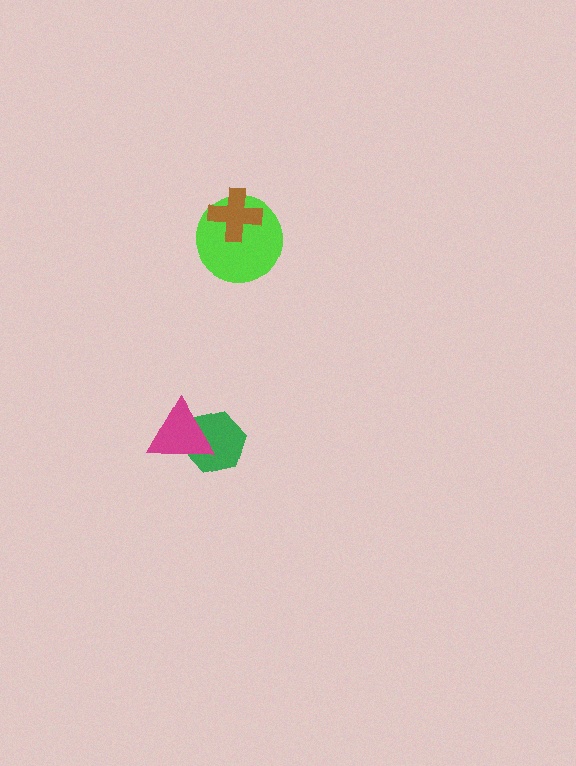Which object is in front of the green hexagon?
The magenta triangle is in front of the green hexagon.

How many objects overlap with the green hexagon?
1 object overlaps with the green hexagon.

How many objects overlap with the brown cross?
1 object overlaps with the brown cross.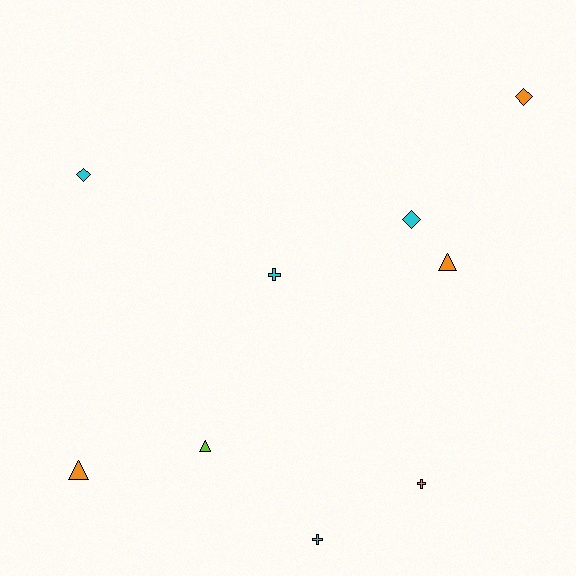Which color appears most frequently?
Orange, with 4 objects.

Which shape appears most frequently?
Diamond, with 3 objects.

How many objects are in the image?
There are 9 objects.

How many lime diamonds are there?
There are no lime diamonds.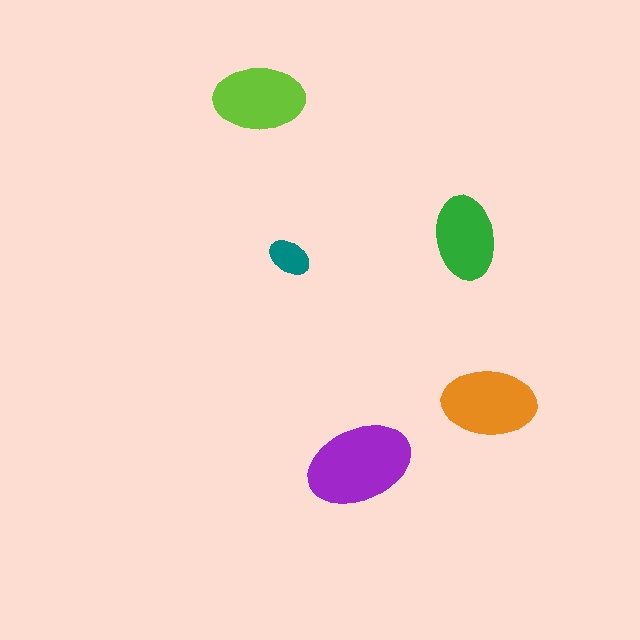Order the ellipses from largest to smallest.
the purple one, the orange one, the lime one, the green one, the teal one.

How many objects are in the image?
There are 5 objects in the image.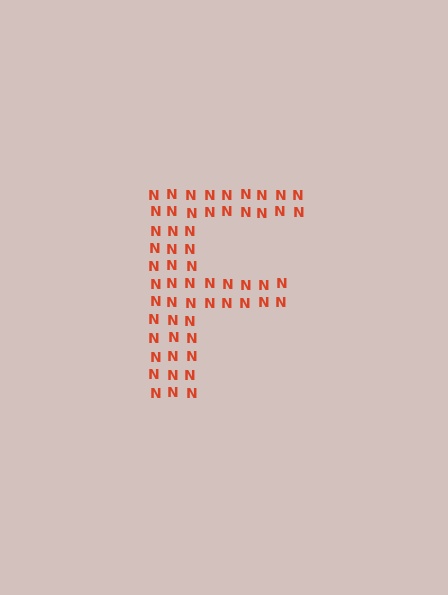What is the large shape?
The large shape is the letter F.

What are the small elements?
The small elements are letter N's.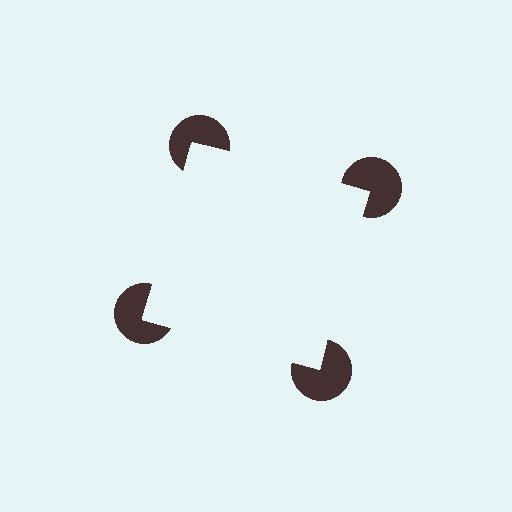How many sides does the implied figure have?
4 sides.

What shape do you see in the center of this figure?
An illusory square — its edges are inferred from the aligned wedge cuts in the pac-man discs, not physically drawn.